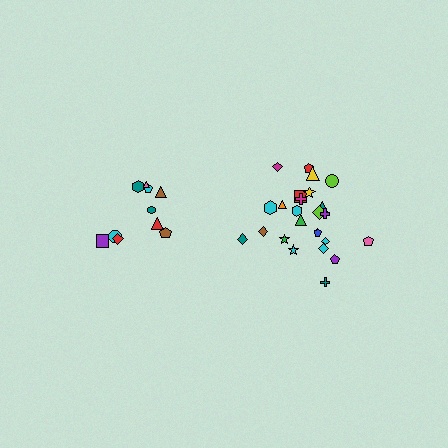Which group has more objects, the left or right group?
The right group.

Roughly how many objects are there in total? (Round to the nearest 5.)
Roughly 35 objects in total.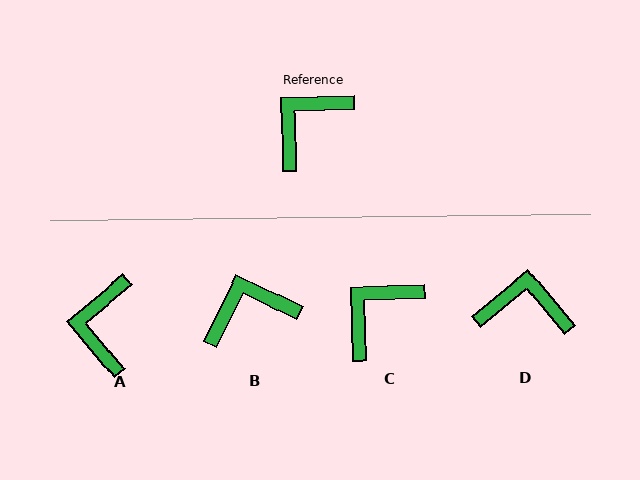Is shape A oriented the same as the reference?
No, it is off by about 39 degrees.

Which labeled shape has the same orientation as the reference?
C.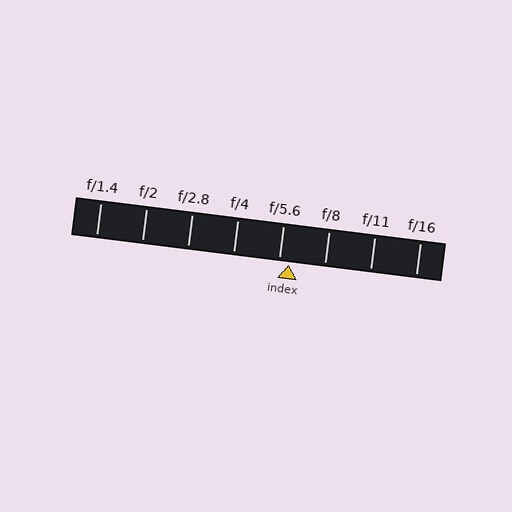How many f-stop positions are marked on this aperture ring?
There are 8 f-stop positions marked.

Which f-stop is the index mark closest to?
The index mark is closest to f/5.6.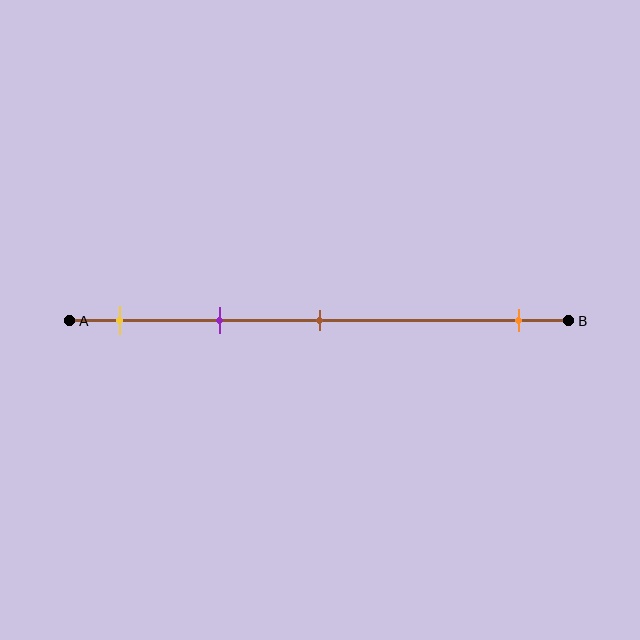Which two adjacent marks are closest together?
The yellow and purple marks are the closest adjacent pair.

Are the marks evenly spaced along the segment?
No, the marks are not evenly spaced.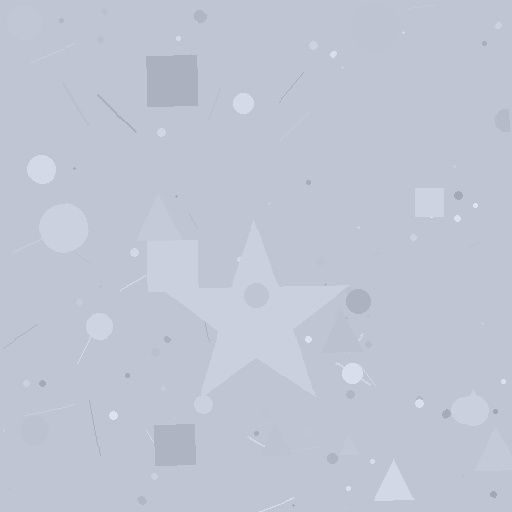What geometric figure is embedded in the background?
A star is embedded in the background.